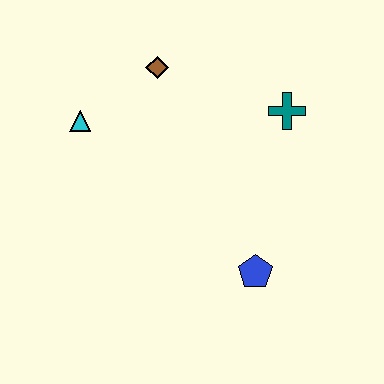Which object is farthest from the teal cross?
The cyan triangle is farthest from the teal cross.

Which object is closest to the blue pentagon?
The teal cross is closest to the blue pentagon.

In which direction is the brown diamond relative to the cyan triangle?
The brown diamond is to the right of the cyan triangle.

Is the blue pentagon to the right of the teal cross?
No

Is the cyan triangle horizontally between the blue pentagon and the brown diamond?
No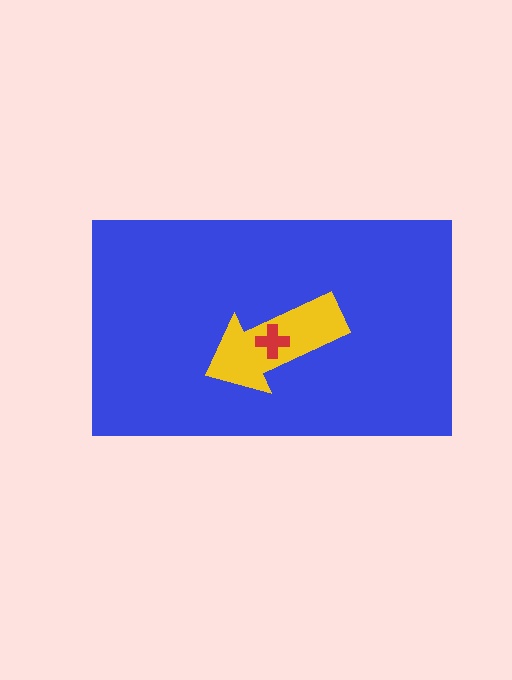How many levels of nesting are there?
3.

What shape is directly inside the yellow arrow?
The red cross.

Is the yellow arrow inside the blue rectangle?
Yes.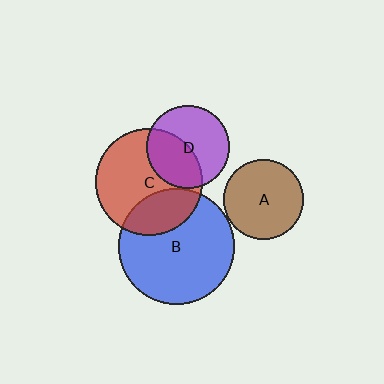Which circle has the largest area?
Circle B (blue).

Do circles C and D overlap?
Yes.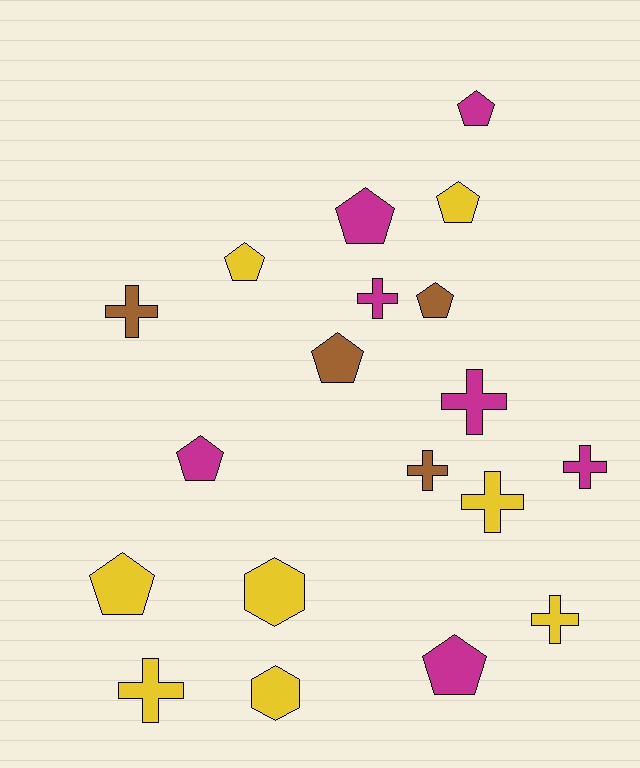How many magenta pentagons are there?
There are 4 magenta pentagons.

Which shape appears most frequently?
Pentagon, with 9 objects.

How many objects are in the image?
There are 19 objects.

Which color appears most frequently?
Yellow, with 8 objects.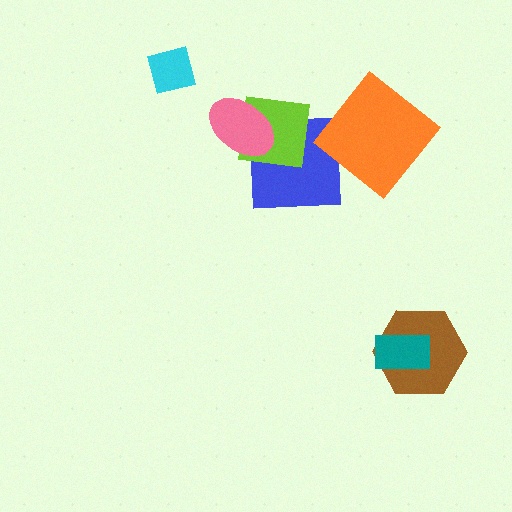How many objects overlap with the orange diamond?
0 objects overlap with the orange diamond.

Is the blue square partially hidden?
Yes, it is partially covered by another shape.